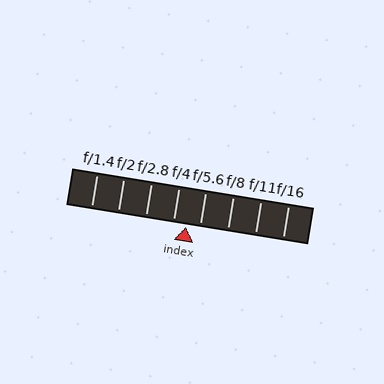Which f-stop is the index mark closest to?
The index mark is closest to f/4.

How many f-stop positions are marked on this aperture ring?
There are 8 f-stop positions marked.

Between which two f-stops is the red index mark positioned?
The index mark is between f/4 and f/5.6.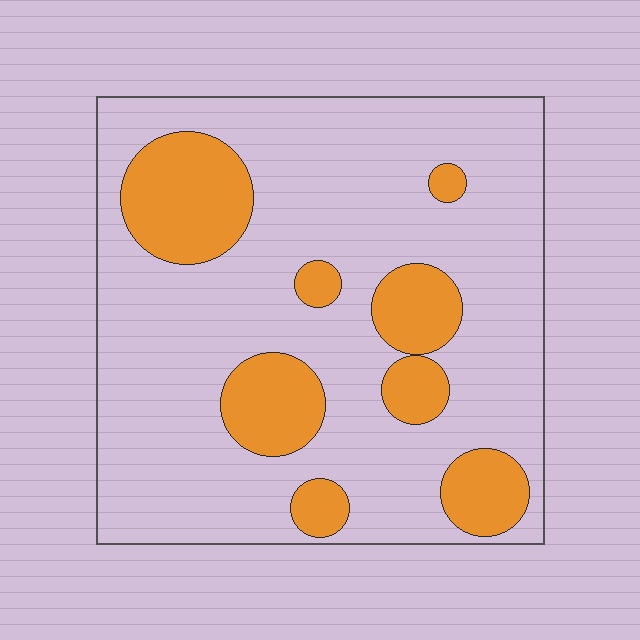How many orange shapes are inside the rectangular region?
8.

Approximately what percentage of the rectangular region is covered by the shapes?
Approximately 25%.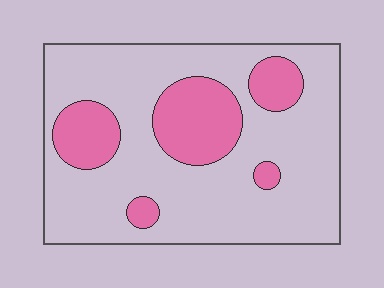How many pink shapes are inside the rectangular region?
5.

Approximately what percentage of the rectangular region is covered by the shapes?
Approximately 25%.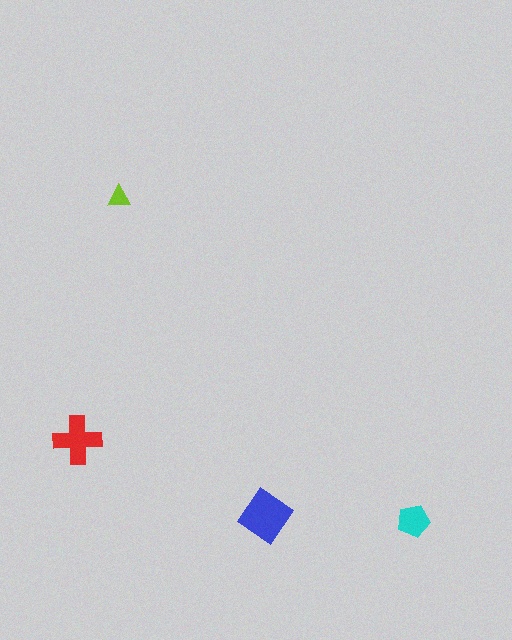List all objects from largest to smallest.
The blue diamond, the red cross, the cyan pentagon, the lime triangle.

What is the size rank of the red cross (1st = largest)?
2nd.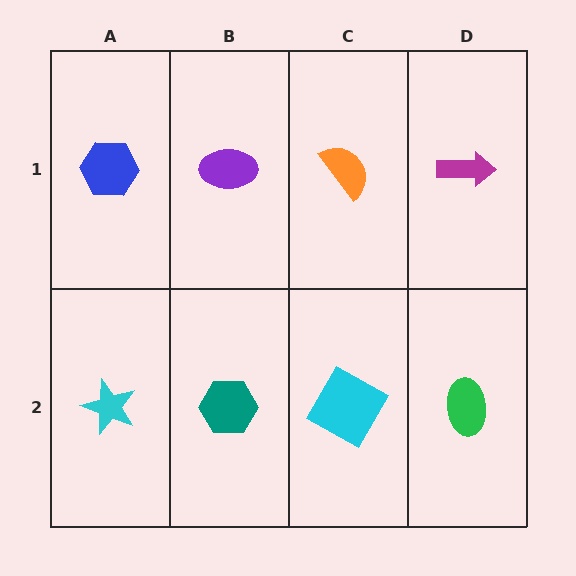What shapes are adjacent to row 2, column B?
A purple ellipse (row 1, column B), a cyan star (row 2, column A), a cyan square (row 2, column C).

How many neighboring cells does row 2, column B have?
3.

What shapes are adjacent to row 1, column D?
A green ellipse (row 2, column D), an orange semicircle (row 1, column C).